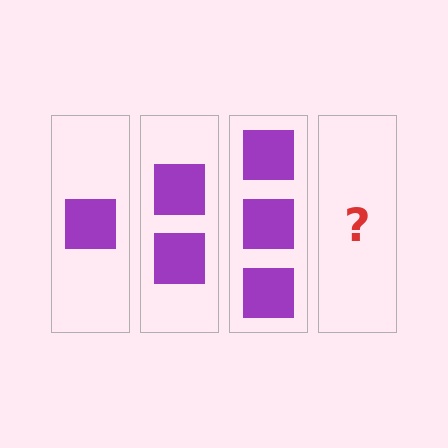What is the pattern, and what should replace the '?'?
The pattern is that each step adds one more square. The '?' should be 4 squares.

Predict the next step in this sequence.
The next step is 4 squares.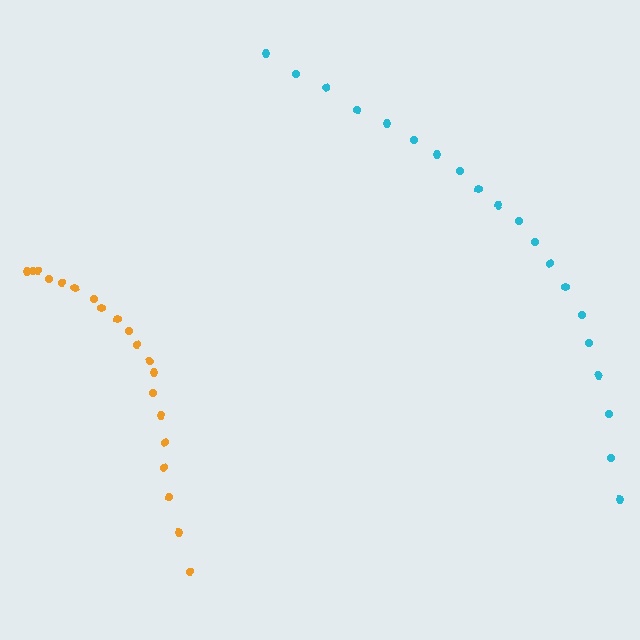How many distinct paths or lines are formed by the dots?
There are 2 distinct paths.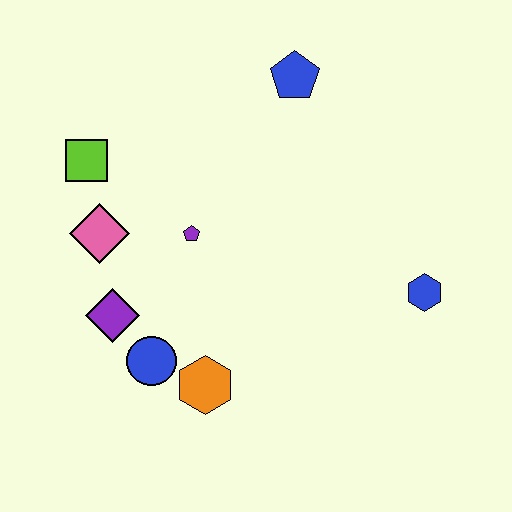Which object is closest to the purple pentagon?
The pink diamond is closest to the purple pentagon.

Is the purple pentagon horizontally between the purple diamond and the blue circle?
No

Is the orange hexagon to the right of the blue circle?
Yes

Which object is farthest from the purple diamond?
The blue hexagon is farthest from the purple diamond.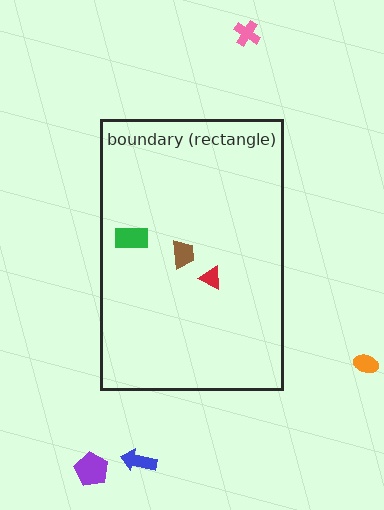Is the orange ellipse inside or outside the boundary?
Outside.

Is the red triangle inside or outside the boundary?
Inside.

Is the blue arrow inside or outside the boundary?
Outside.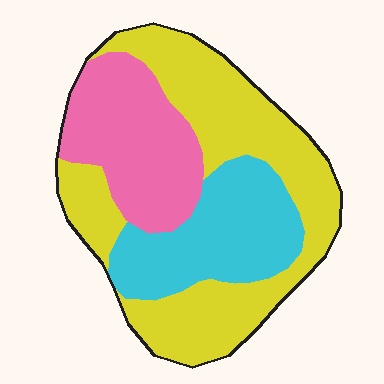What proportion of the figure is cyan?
Cyan takes up about one quarter (1/4) of the figure.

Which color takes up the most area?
Yellow, at roughly 50%.